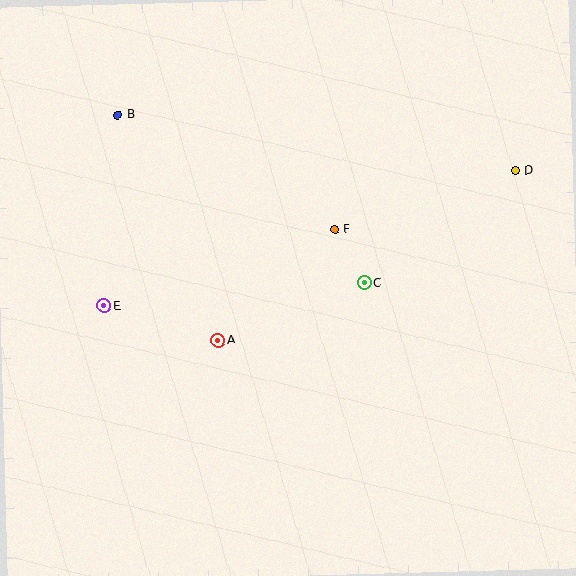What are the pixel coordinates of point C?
Point C is at (364, 283).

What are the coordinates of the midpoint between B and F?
The midpoint between B and F is at (226, 172).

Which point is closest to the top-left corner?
Point B is closest to the top-left corner.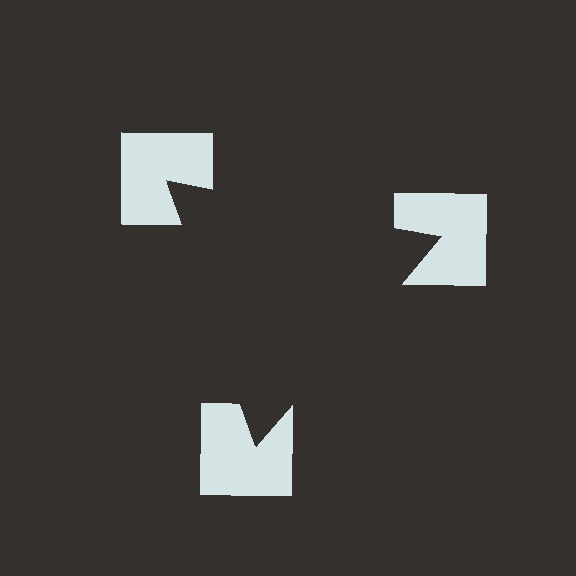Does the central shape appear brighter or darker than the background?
It typically appears slightly darker than the background, even though no actual brightness change is drawn.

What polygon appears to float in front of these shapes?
An illusory triangle — its edges are inferred from the aligned wedge cuts in the notched squares, not physically drawn.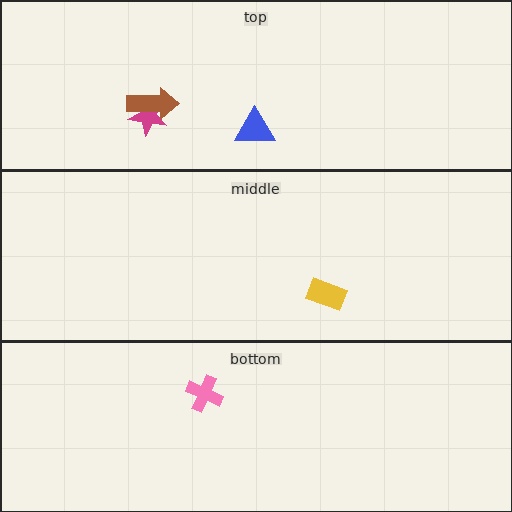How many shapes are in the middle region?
1.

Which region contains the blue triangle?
The top region.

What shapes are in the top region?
The blue triangle, the magenta star, the brown arrow.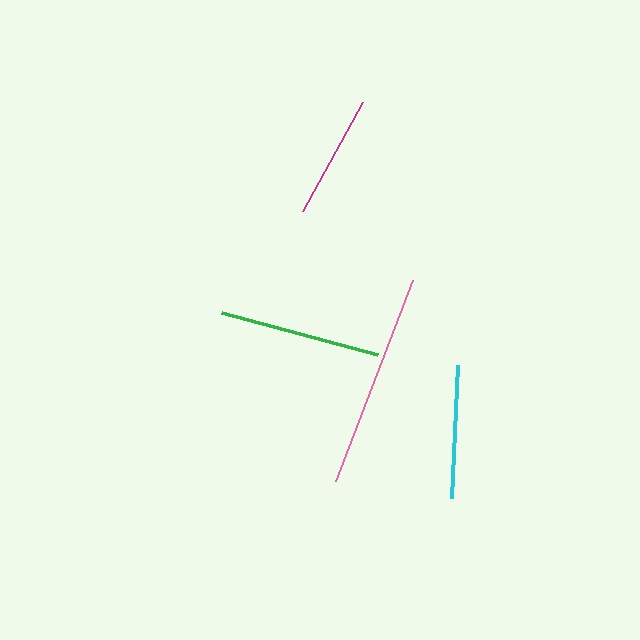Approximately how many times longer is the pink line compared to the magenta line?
The pink line is approximately 1.7 times the length of the magenta line.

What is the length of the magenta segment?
The magenta segment is approximately 125 pixels long.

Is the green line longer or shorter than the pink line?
The pink line is longer than the green line.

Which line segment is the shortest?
The magenta line is the shortest at approximately 125 pixels.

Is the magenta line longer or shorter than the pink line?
The pink line is longer than the magenta line.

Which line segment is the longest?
The pink line is the longest at approximately 216 pixels.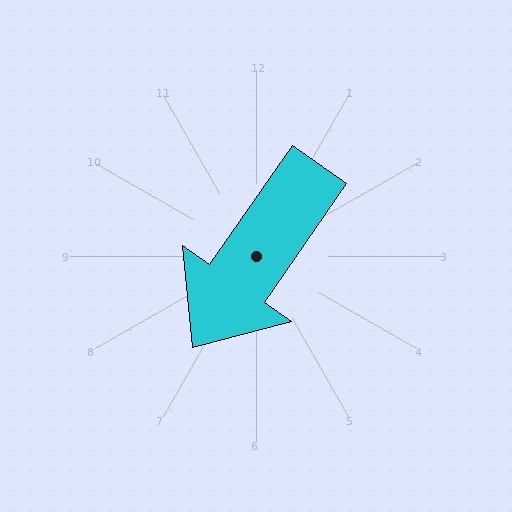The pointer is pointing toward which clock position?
Roughly 7 o'clock.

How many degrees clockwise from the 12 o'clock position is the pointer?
Approximately 215 degrees.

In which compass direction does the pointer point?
Southwest.